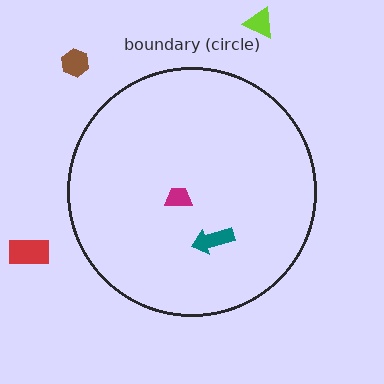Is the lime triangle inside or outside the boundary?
Outside.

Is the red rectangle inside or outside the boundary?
Outside.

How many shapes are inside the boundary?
2 inside, 3 outside.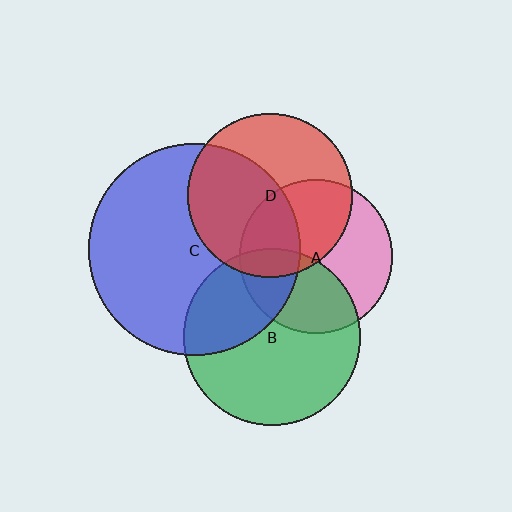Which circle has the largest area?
Circle C (blue).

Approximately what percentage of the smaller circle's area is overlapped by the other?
Approximately 10%.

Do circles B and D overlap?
Yes.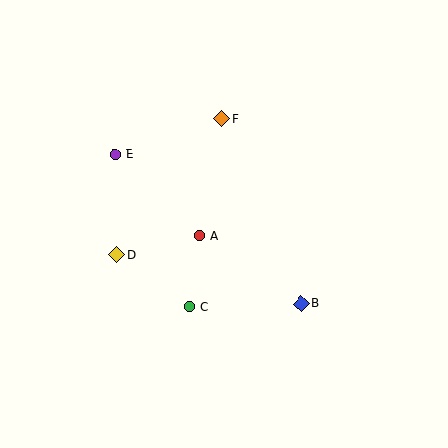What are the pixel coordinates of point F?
Point F is at (222, 119).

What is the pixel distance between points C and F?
The distance between C and F is 191 pixels.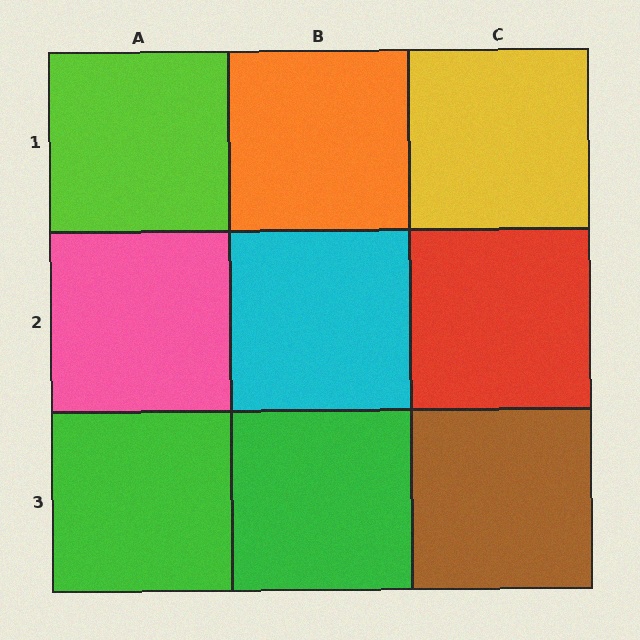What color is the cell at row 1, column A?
Lime.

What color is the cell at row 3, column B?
Green.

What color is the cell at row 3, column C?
Brown.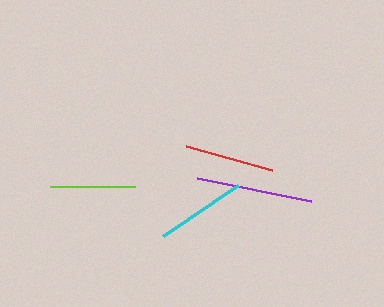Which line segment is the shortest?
The lime line is the shortest at approximately 85 pixels.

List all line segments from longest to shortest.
From longest to shortest: purple, cyan, red, lime.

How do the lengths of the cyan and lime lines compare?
The cyan and lime lines are approximately the same length.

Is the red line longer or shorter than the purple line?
The purple line is longer than the red line.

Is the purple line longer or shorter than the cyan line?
The purple line is longer than the cyan line.